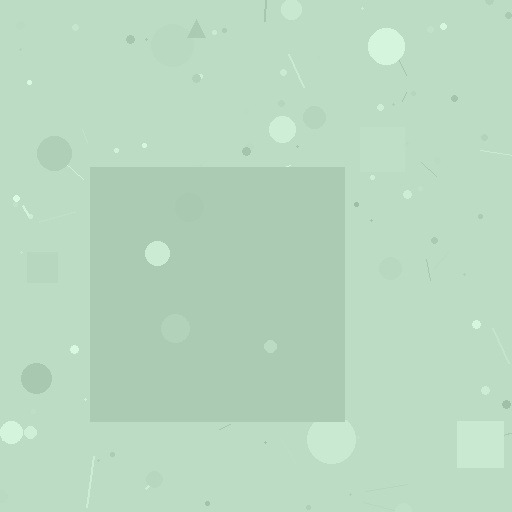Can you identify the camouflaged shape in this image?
The camouflaged shape is a square.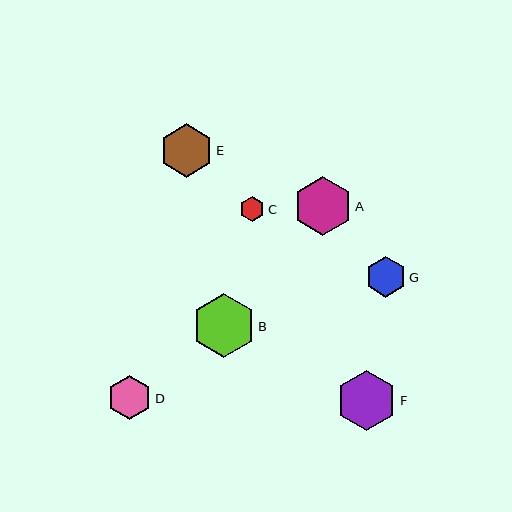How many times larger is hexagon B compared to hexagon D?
Hexagon B is approximately 1.4 times the size of hexagon D.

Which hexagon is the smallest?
Hexagon C is the smallest with a size of approximately 25 pixels.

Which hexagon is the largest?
Hexagon B is the largest with a size of approximately 63 pixels.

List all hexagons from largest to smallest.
From largest to smallest: B, F, A, E, D, G, C.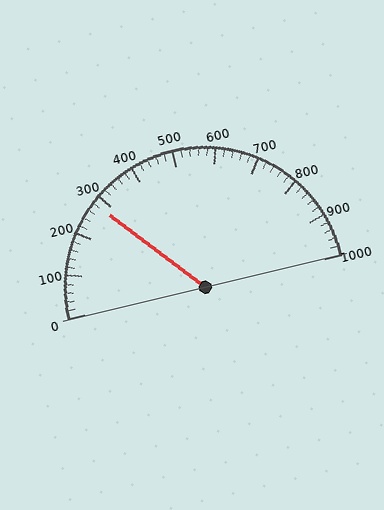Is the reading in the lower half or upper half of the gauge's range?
The reading is in the lower half of the range (0 to 1000).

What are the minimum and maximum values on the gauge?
The gauge ranges from 0 to 1000.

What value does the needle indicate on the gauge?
The needle indicates approximately 280.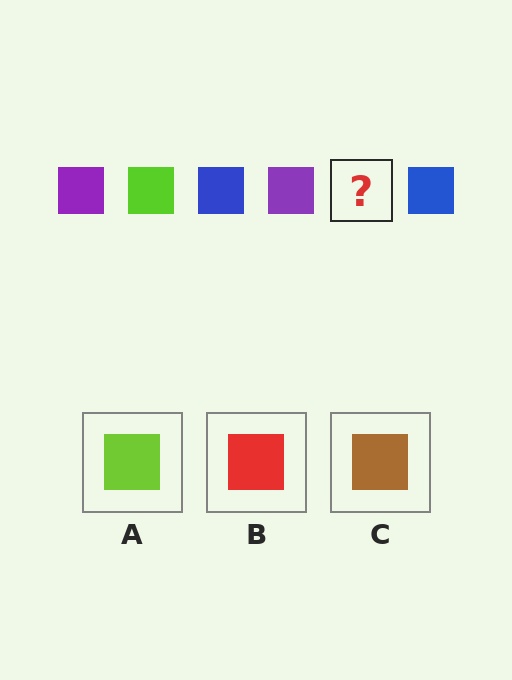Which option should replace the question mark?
Option A.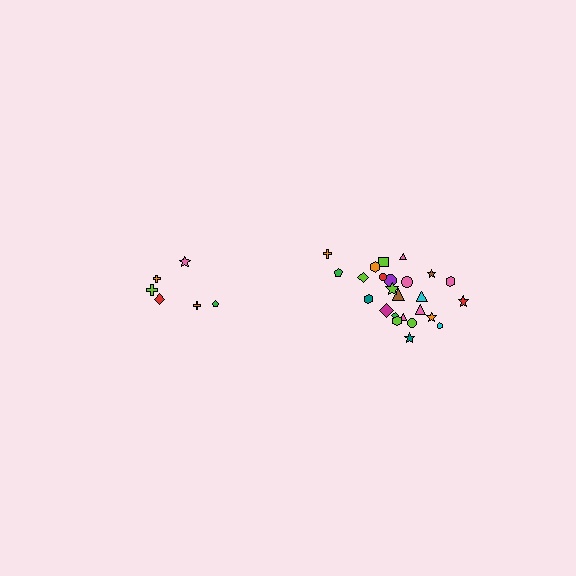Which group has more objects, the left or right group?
The right group.